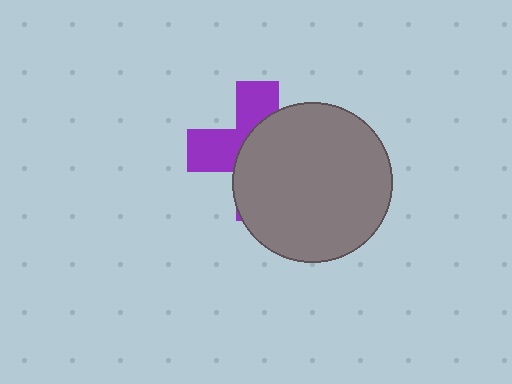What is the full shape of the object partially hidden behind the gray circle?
The partially hidden object is a purple cross.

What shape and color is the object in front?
The object in front is a gray circle.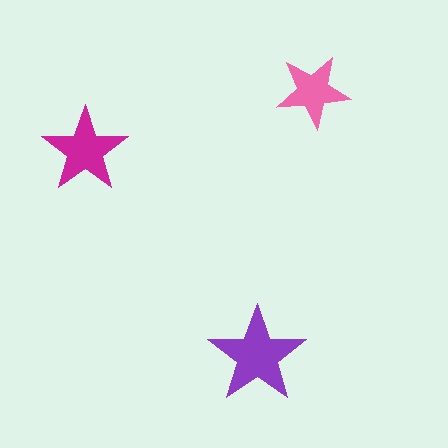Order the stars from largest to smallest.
the purple one, the magenta one, the pink one.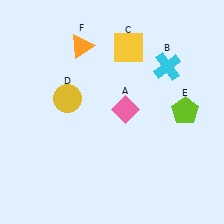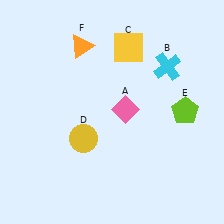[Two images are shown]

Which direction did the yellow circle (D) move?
The yellow circle (D) moved down.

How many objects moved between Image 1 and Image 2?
1 object moved between the two images.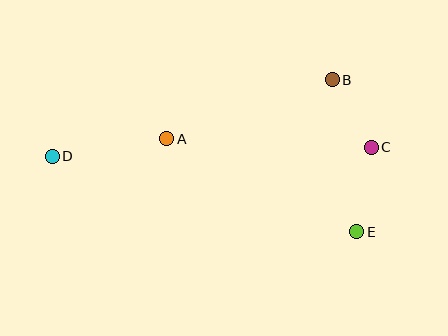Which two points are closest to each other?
Points B and C are closest to each other.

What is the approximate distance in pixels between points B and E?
The distance between B and E is approximately 154 pixels.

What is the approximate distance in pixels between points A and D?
The distance between A and D is approximately 116 pixels.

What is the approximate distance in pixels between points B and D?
The distance between B and D is approximately 290 pixels.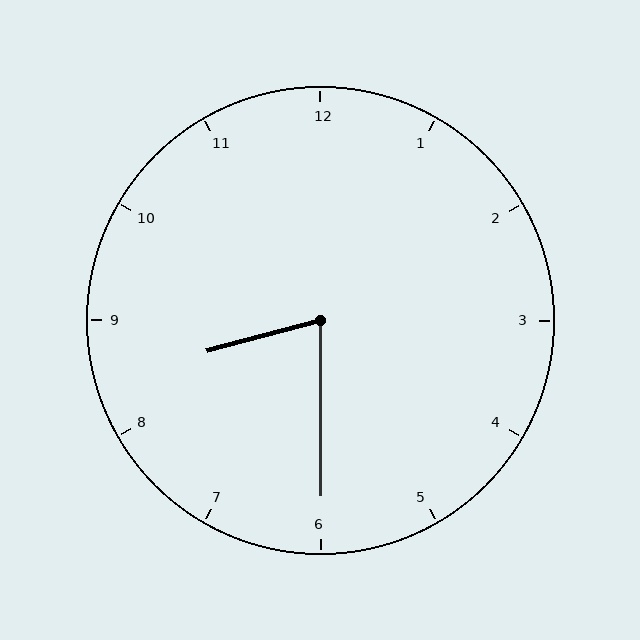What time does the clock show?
8:30.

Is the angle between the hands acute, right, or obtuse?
It is acute.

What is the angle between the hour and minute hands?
Approximately 75 degrees.